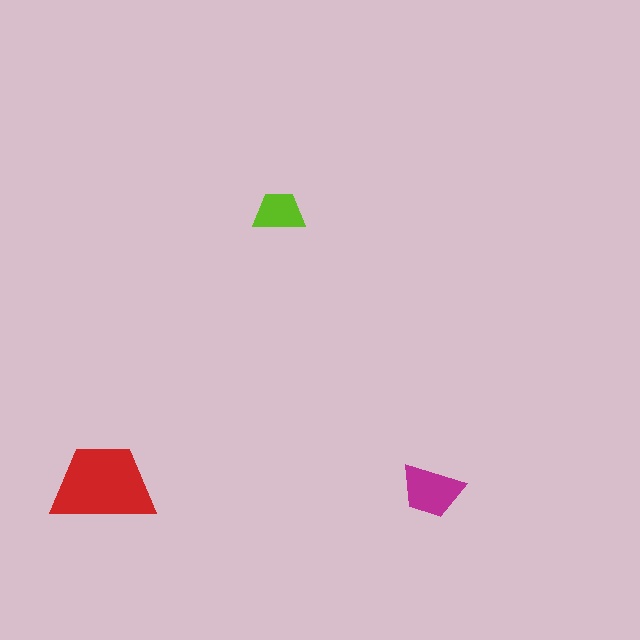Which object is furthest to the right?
The magenta trapezoid is rightmost.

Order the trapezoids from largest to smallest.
the red one, the magenta one, the lime one.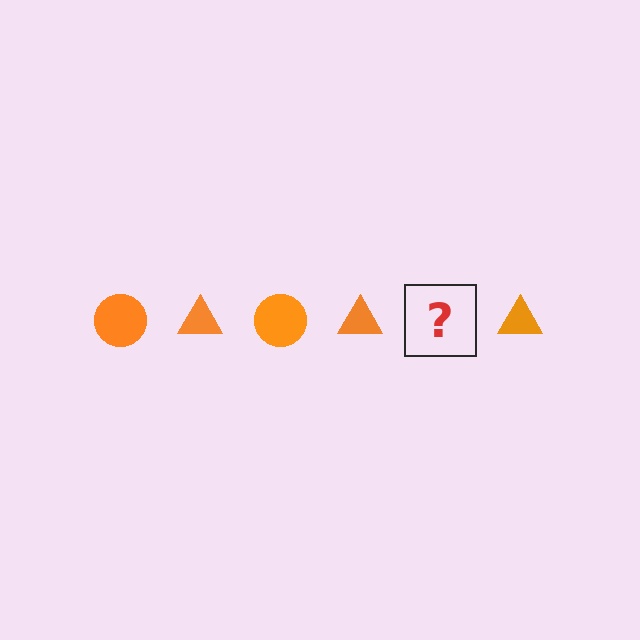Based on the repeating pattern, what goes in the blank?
The blank should be an orange circle.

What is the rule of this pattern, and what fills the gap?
The rule is that the pattern cycles through circle, triangle shapes in orange. The gap should be filled with an orange circle.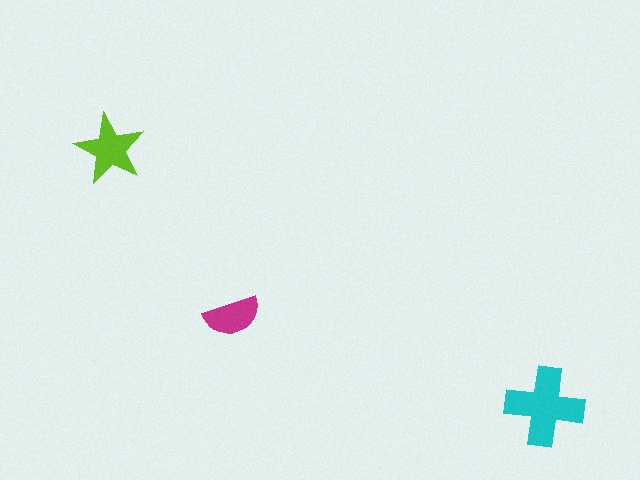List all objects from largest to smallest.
The cyan cross, the lime star, the magenta semicircle.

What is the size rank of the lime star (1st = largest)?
2nd.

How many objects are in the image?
There are 3 objects in the image.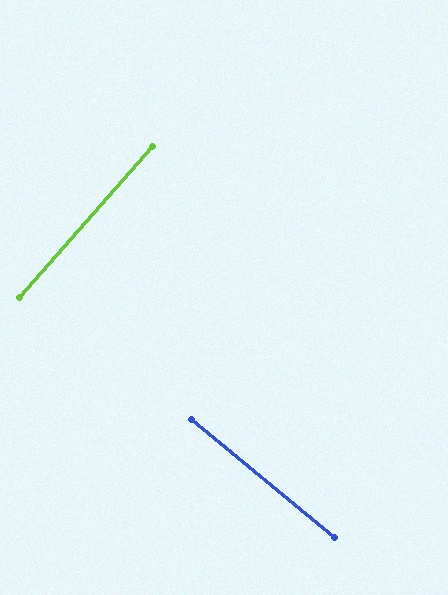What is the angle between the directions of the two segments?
Approximately 88 degrees.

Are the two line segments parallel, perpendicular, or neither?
Perpendicular — they meet at approximately 88°.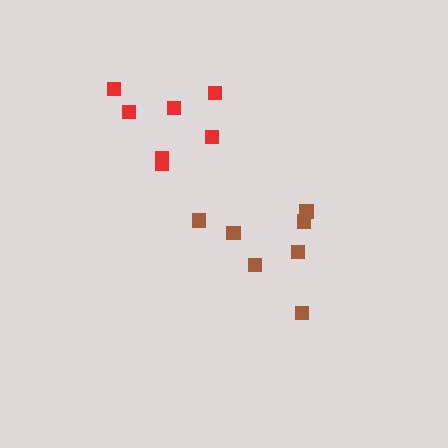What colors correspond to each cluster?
The clusters are colored: brown, red.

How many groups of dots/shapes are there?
There are 2 groups.